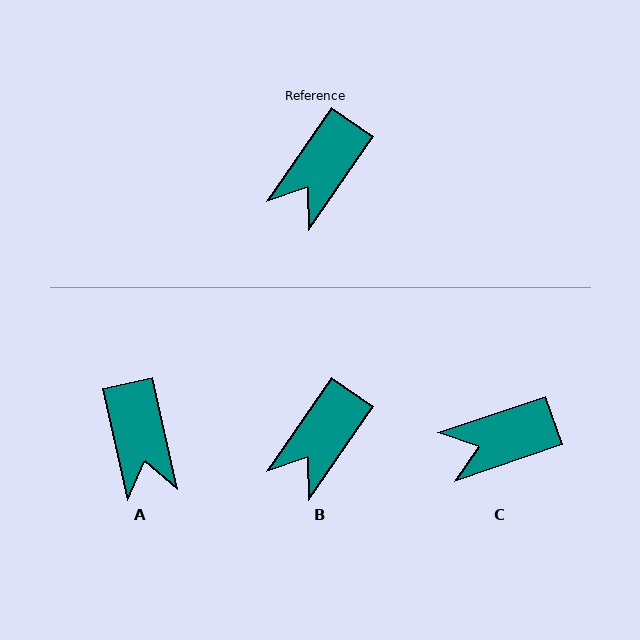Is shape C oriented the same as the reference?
No, it is off by about 37 degrees.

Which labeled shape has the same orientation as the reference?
B.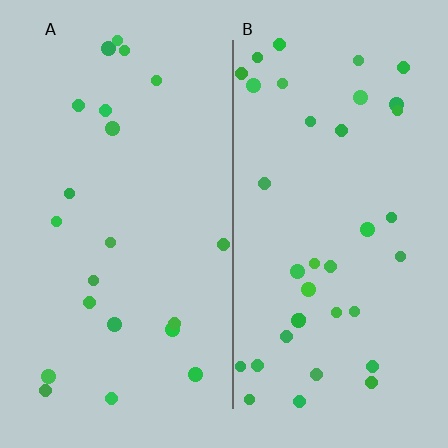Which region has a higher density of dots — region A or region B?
B (the right).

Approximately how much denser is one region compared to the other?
Approximately 1.8× — region B over region A.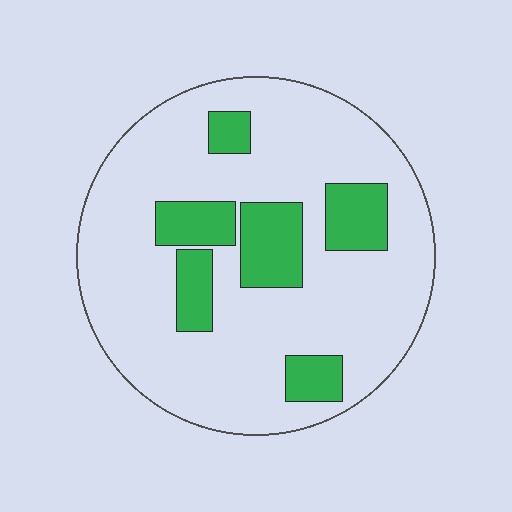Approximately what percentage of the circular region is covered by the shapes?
Approximately 20%.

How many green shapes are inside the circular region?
6.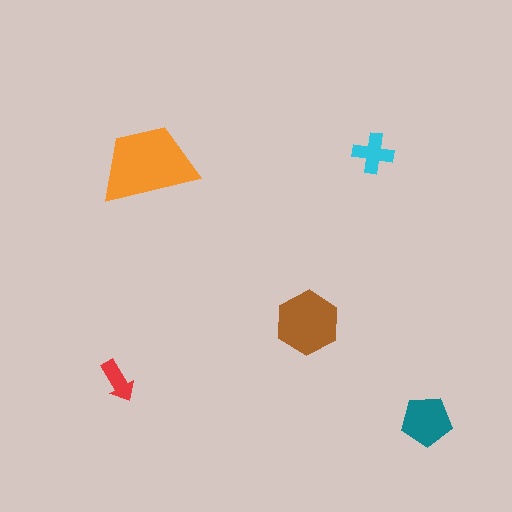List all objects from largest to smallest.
The orange trapezoid, the brown hexagon, the teal pentagon, the cyan cross, the red arrow.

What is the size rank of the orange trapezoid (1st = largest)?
1st.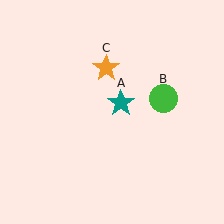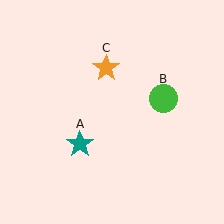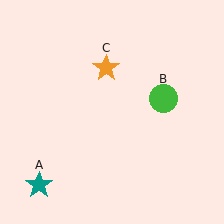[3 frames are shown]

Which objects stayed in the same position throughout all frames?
Green circle (object B) and orange star (object C) remained stationary.